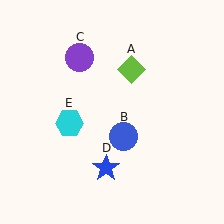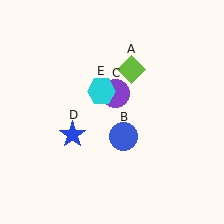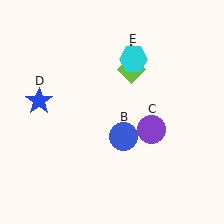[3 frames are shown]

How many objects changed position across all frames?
3 objects changed position: purple circle (object C), blue star (object D), cyan hexagon (object E).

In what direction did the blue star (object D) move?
The blue star (object D) moved up and to the left.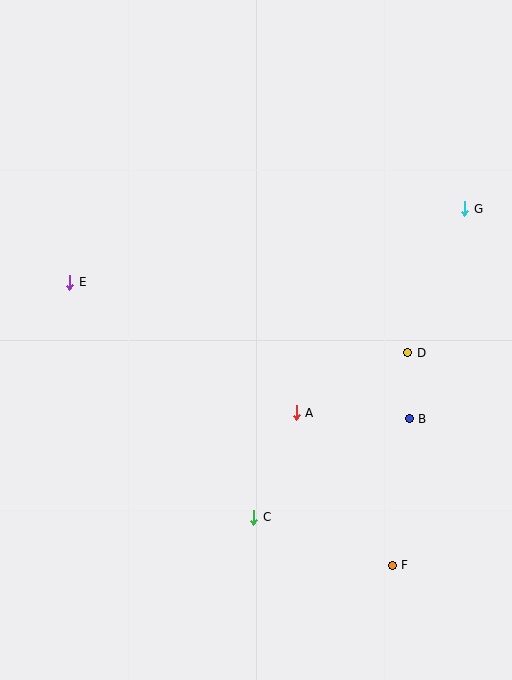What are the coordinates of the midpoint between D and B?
The midpoint between D and B is at (409, 386).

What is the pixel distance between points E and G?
The distance between E and G is 401 pixels.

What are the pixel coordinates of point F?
Point F is at (392, 565).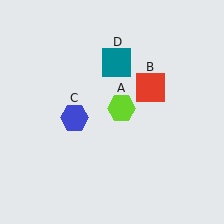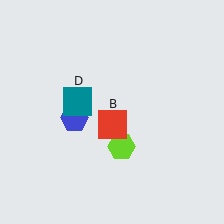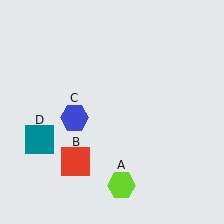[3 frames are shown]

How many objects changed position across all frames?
3 objects changed position: lime hexagon (object A), red square (object B), teal square (object D).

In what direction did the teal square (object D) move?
The teal square (object D) moved down and to the left.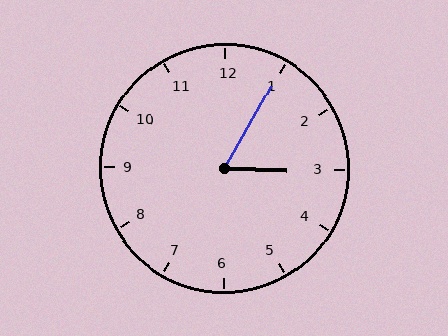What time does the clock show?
3:05.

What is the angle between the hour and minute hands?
Approximately 62 degrees.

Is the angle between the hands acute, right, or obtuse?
It is acute.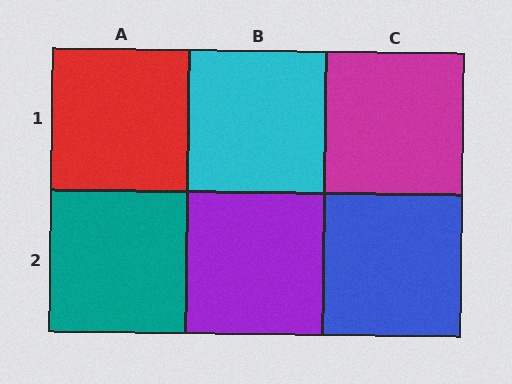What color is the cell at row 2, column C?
Blue.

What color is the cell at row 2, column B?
Purple.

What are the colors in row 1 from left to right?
Red, cyan, magenta.